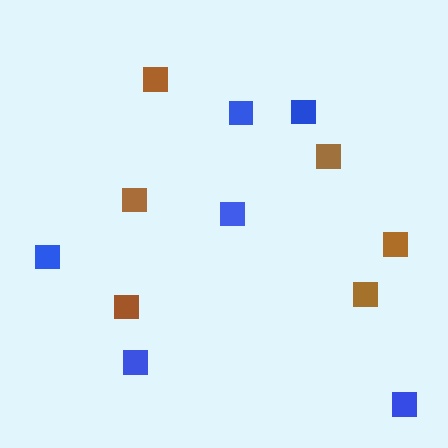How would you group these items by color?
There are 2 groups: one group of brown squares (6) and one group of blue squares (6).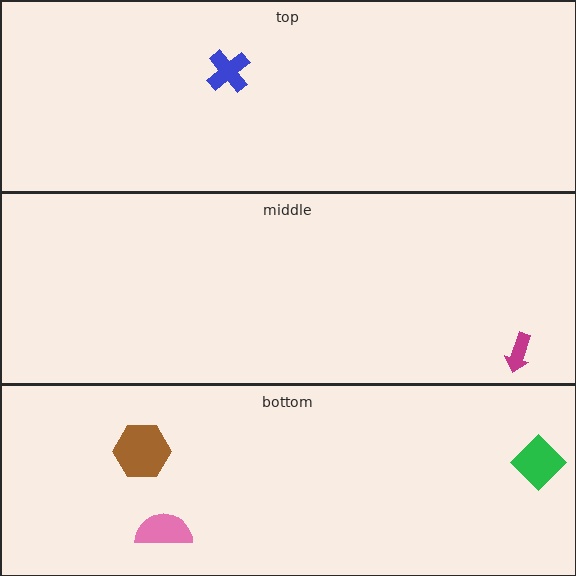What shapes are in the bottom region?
The pink semicircle, the green diamond, the brown hexagon.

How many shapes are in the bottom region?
3.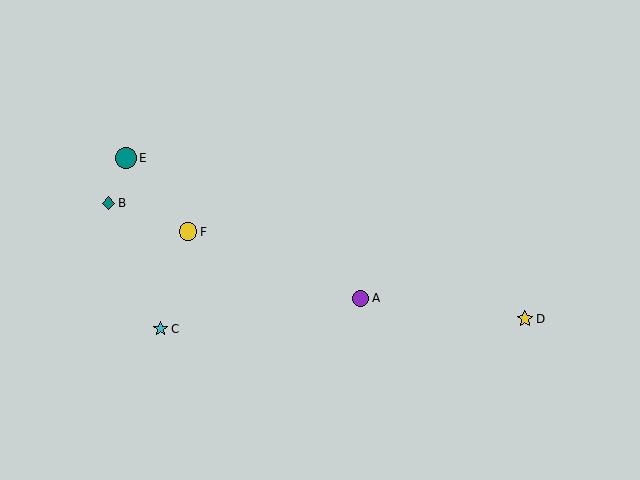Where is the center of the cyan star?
The center of the cyan star is at (161, 329).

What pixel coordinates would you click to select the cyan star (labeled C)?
Click at (161, 329) to select the cyan star C.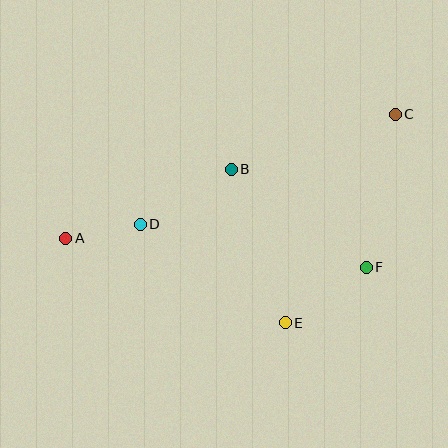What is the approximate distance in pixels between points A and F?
The distance between A and F is approximately 302 pixels.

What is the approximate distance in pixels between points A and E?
The distance between A and E is approximately 235 pixels.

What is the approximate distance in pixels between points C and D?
The distance between C and D is approximately 278 pixels.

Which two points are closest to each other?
Points A and D are closest to each other.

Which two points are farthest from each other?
Points A and C are farthest from each other.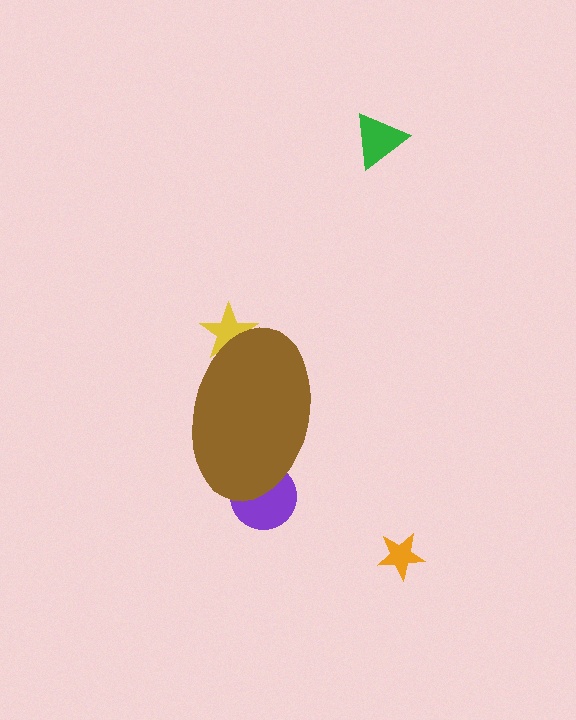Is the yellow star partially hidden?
Yes, the yellow star is partially hidden behind the brown ellipse.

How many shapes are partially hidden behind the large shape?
2 shapes are partially hidden.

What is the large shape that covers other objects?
A brown ellipse.